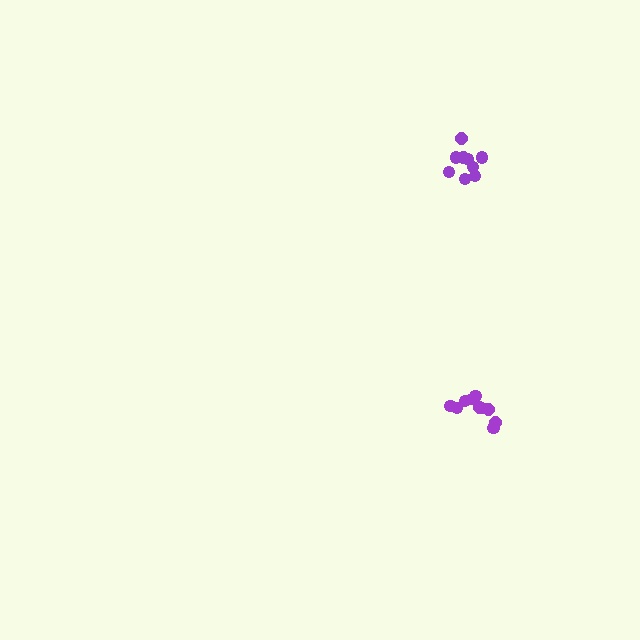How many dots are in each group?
Group 1: 9 dots, Group 2: 10 dots (19 total).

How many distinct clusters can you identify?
There are 2 distinct clusters.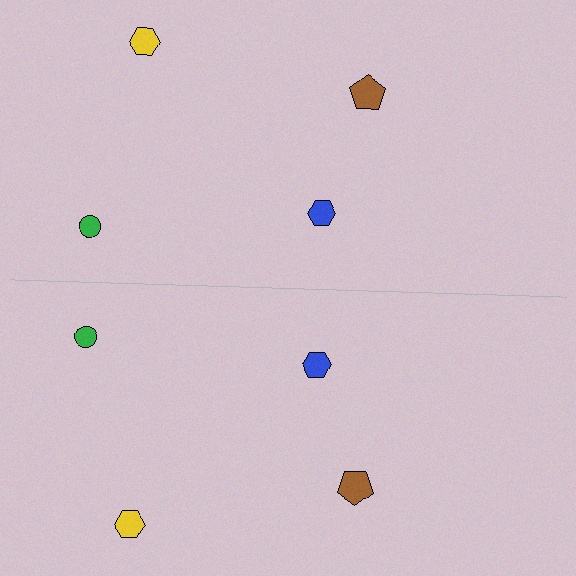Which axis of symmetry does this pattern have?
The pattern has a horizontal axis of symmetry running through the center of the image.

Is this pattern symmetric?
Yes, this pattern has bilateral (reflection) symmetry.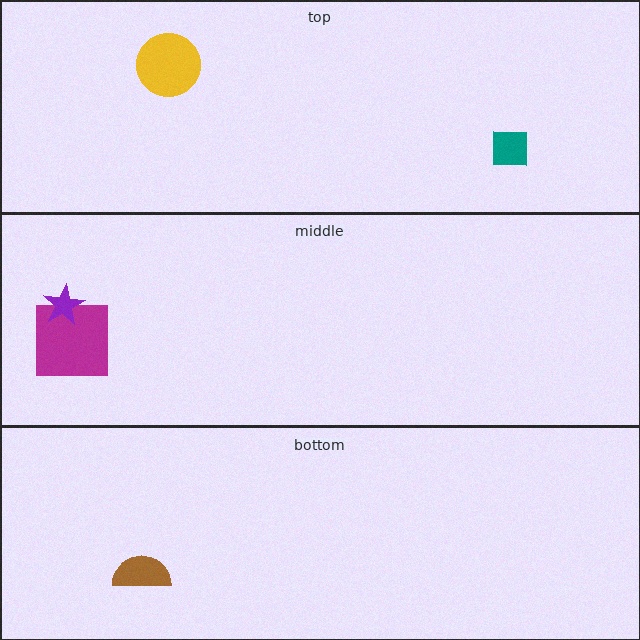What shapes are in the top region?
The teal square, the yellow circle.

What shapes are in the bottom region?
The brown semicircle.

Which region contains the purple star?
The middle region.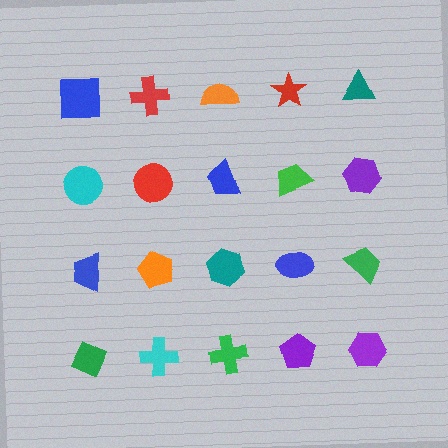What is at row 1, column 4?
A red star.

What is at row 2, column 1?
A cyan circle.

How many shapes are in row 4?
5 shapes.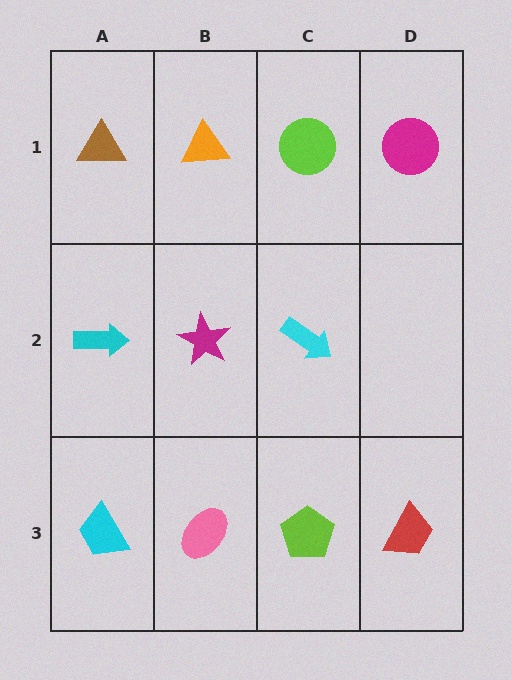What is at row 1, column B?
An orange triangle.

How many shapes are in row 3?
4 shapes.